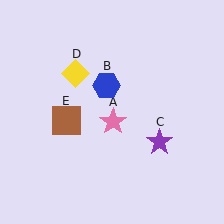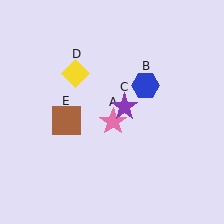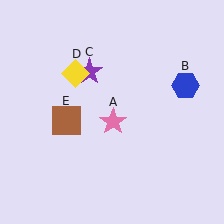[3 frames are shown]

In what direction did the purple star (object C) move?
The purple star (object C) moved up and to the left.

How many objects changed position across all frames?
2 objects changed position: blue hexagon (object B), purple star (object C).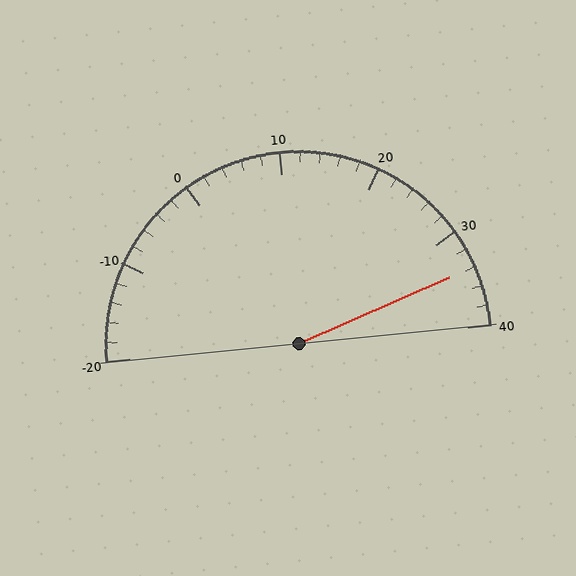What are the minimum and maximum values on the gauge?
The gauge ranges from -20 to 40.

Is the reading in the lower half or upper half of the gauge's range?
The reading is in the upper half of the range (-20 to 40).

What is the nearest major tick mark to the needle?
The nearest major tick mark is 30.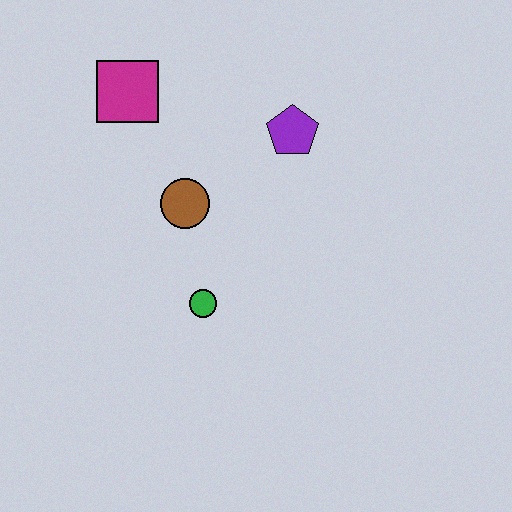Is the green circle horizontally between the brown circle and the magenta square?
No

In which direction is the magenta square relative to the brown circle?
The magenta square is above the brown circle.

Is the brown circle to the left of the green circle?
Yes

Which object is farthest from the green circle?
The magenta square is farthest from the green circle.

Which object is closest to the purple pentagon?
The brown circle is closest to the purple pentagon.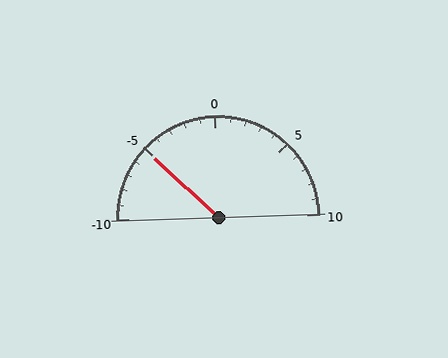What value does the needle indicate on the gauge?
The needle indicates approximately -5.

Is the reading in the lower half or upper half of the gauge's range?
The reading is in the lower half of the range (-10 to 10).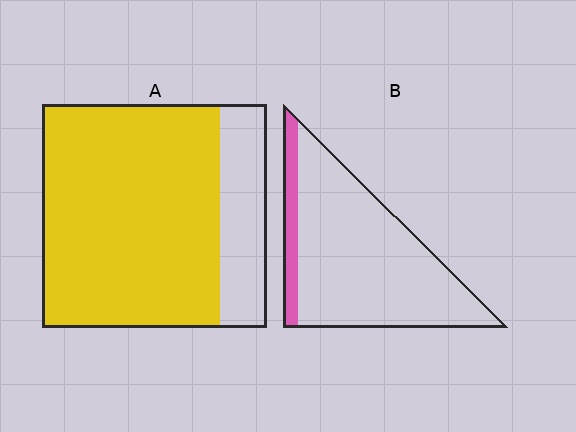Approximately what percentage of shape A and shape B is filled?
A is approximately 80% and B is approximately 15%.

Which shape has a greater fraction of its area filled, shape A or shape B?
Shape A.